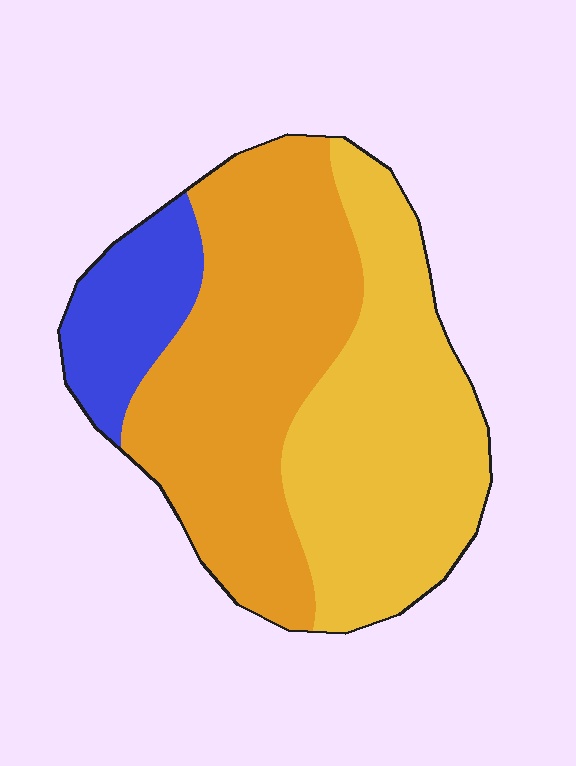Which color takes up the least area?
Blue, at roughly 15%.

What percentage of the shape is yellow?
Yellow takes up about two fifths (2/5) of the shape.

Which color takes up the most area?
Orange, at roughly 45%.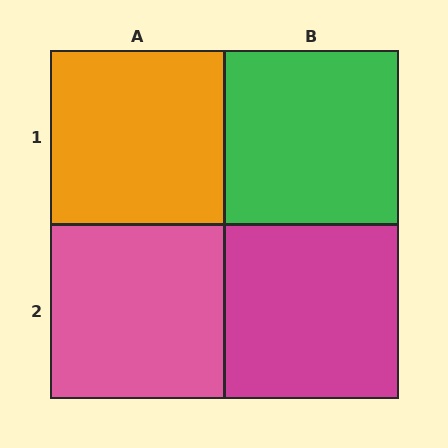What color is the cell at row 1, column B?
Green.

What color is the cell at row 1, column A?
Orange.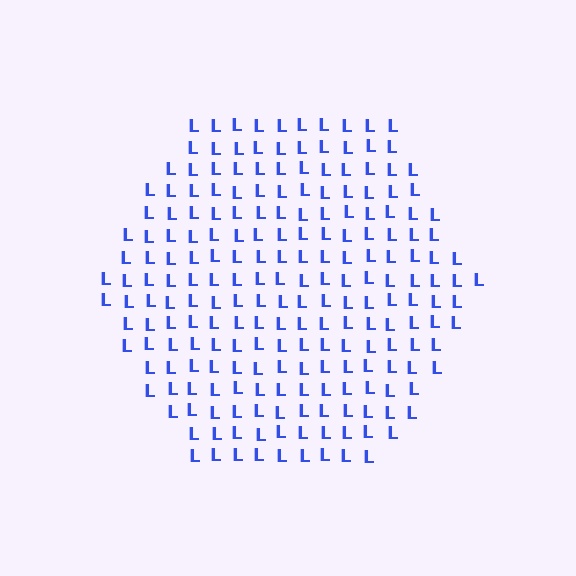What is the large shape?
The large shape is a hexagon.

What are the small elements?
The small elements are letter L's.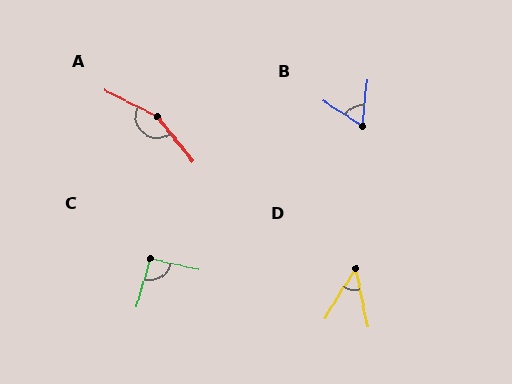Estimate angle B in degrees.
Approximately 64 degrees.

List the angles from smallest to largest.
D (43°), B (64°), C (94°), A (155°).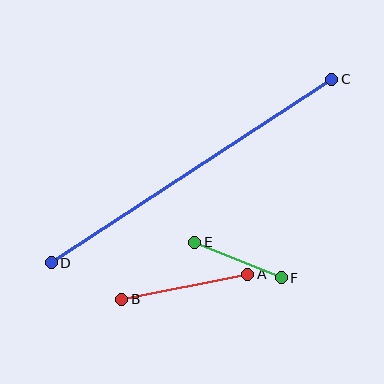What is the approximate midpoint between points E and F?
The midpoint is at approximately (238, 260) pixels.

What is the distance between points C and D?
The distance is approximately 335 pixels.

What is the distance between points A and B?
The distance is approximately 128 pixels.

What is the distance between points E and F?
The distance is approximately 94 pixels.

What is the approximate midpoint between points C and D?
The midpoint is at approximately (192, 171) pixels.